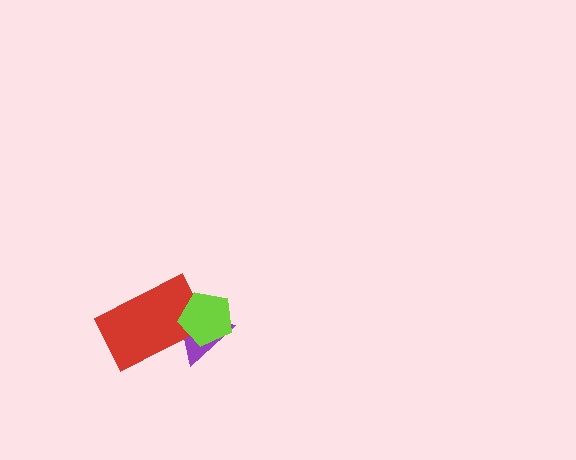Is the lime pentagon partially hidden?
No, no other shape covers it.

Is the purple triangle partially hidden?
Yes, it is partially covered by another shape.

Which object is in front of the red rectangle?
The lime pentagon is in front of the red rectangle.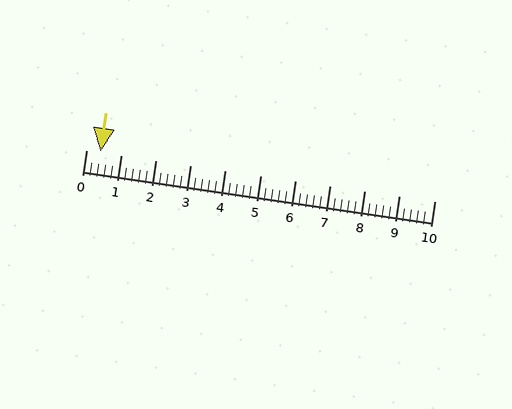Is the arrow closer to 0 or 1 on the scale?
The arrow is closer to 0.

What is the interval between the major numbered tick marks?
The major tick marks are spaced 1 units apart.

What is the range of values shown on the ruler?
The ruler shows values from 0 to 10.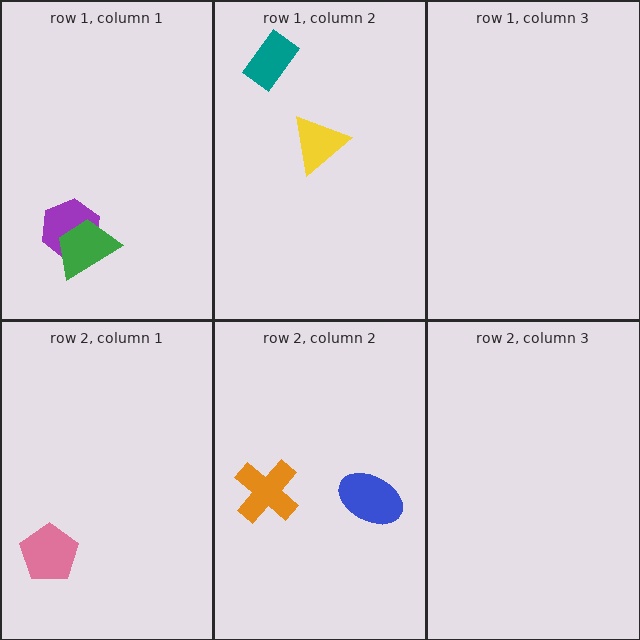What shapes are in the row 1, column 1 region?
The purple hexagon, the green trapezoid.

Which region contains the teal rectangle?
The row 1, column 2 region.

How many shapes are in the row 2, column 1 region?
1.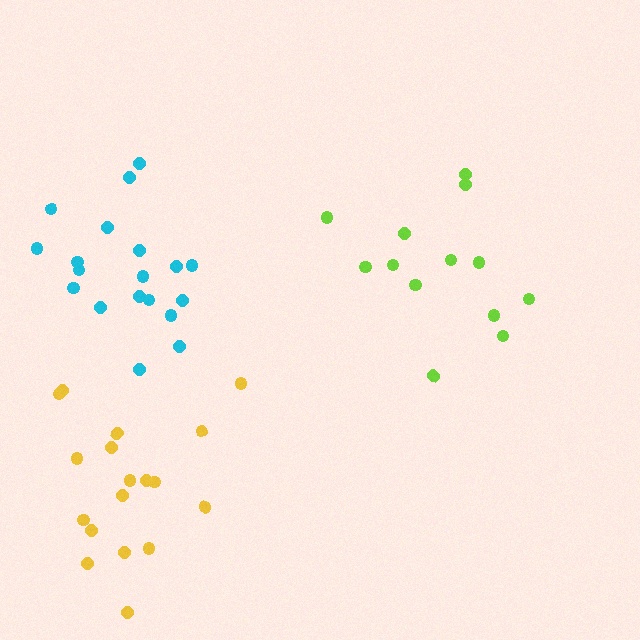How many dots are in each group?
Group 1: 19 dots, Group 2: 18 dots, Group 3: 13 dots (50 total).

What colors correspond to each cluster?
The clusters are colored: cyan, yellow, lime.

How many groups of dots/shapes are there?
There are 3 groups.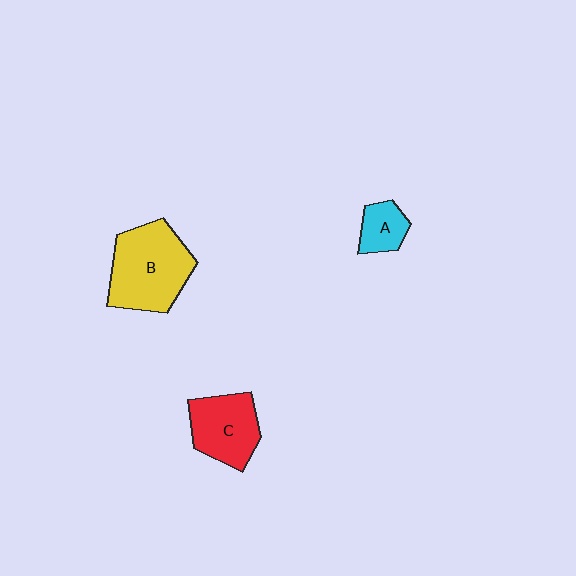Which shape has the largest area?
Shape B (yellow).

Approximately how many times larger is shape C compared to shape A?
Approximately 2.0 times.